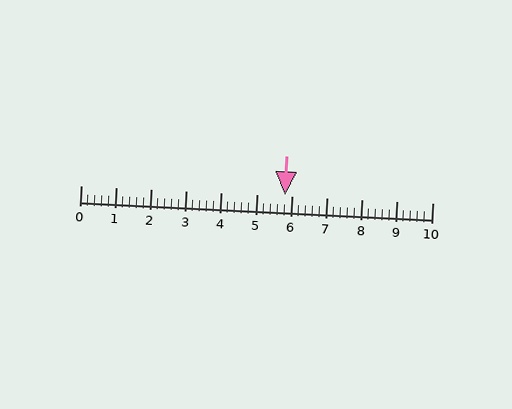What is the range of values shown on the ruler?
The ruler shows values from 0 to 10.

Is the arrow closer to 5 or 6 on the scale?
The arrow is closer to 6.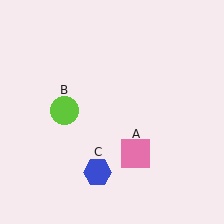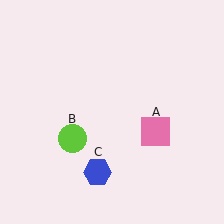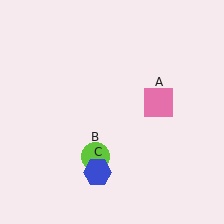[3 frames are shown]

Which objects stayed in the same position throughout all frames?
Blue hexagon (object C) remained stationary.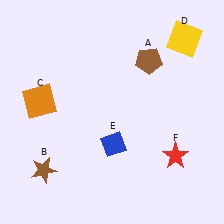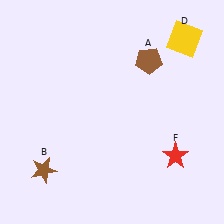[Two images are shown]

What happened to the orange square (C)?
The orange square (C) was removed in Image 2. It was in the top-left area of Image 1.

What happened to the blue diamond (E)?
The blue diamond (E) was removed in Image 2. It was in the bottom-right area of Image 1.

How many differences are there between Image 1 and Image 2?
There are 2 differences between the two images.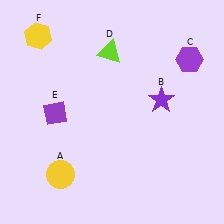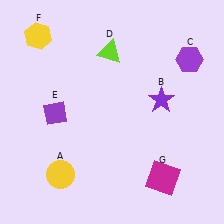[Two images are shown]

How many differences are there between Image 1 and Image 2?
There is 1 difference between the two images.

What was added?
A magenta square (G) was added in Image 2.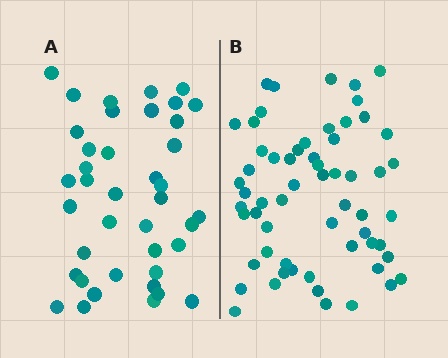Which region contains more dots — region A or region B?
Region B (the right region) has more dots.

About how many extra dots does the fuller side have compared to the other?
Region B has approximately 20 more dots than region A.